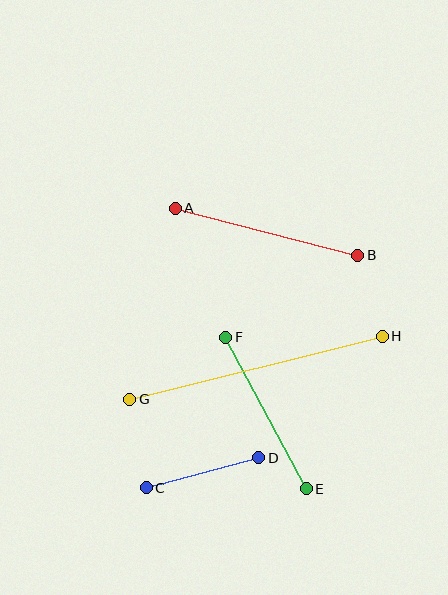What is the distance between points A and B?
The distance is approximately 188 pixels.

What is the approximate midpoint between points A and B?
The midpoint is at approximately (266, 232) pixels.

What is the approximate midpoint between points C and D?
The midpoint is at approximately (203, 473) pixels.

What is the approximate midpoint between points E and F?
The midpoint is at approximately (266, 413) pixels.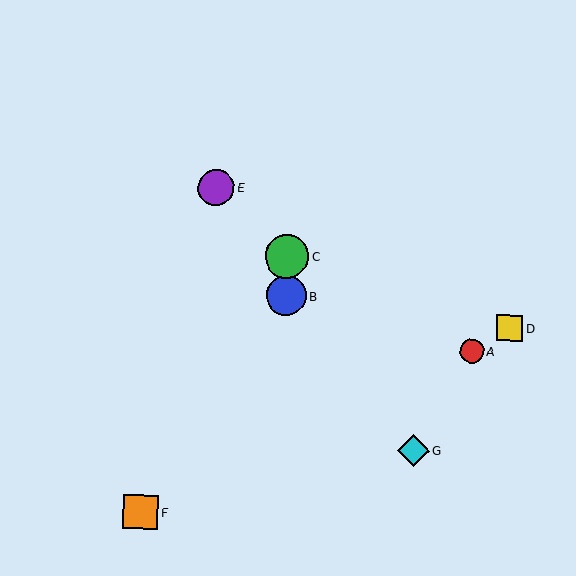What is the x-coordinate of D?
Object D is at x≈509.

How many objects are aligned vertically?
2 objects (B, C) are aligned vertically.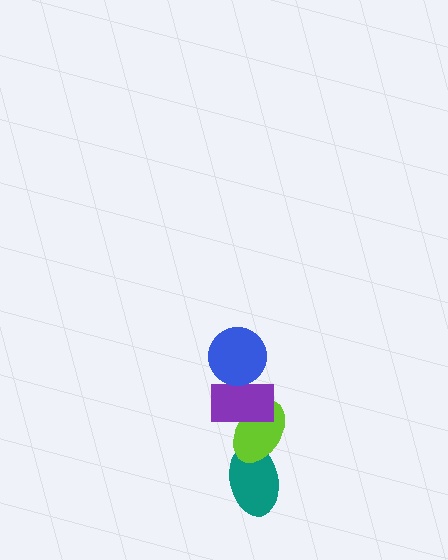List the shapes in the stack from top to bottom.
From top to bottom: the blue circle, the purple rectangle, the lime ellipse, the teal ellipse.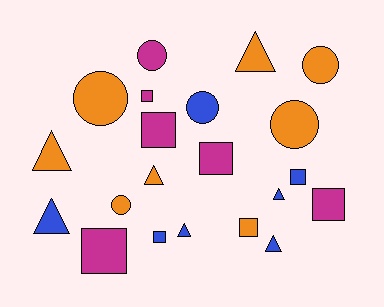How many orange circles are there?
There are 4 orange circles.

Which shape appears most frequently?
Square, with 8 objects.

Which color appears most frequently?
Orange, with 8 objects.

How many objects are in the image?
There are 21 objects.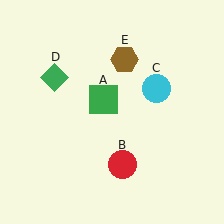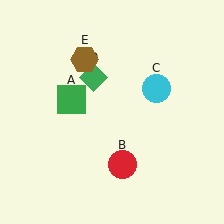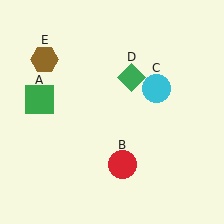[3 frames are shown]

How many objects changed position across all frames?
3 objects changed position: green square (object A), green diamond (object D), brown hexagon (object E).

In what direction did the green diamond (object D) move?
The green diamond (object D) moved right.